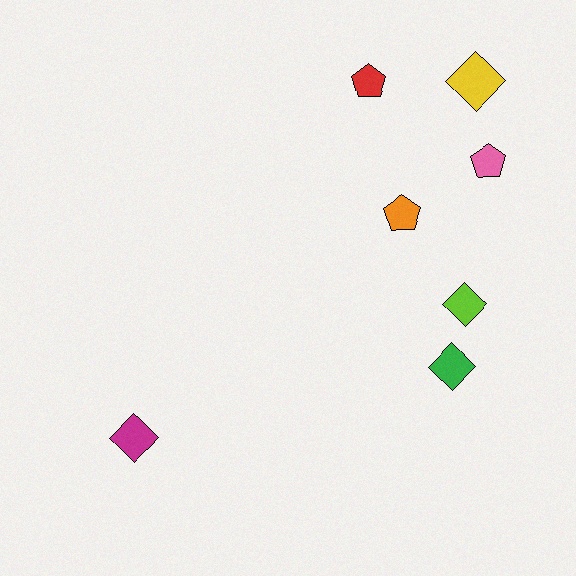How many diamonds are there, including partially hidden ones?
There are 4 diamonds.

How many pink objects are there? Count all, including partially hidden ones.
There is 1 pink object.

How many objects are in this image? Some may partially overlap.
There are 7 objects.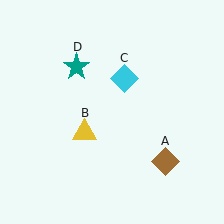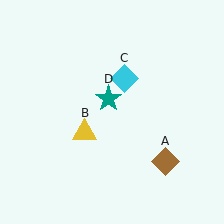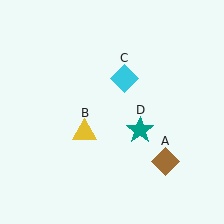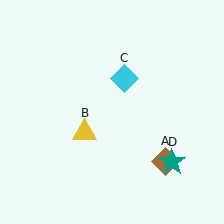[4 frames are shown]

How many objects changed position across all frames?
1 object changed position: teal star (object D).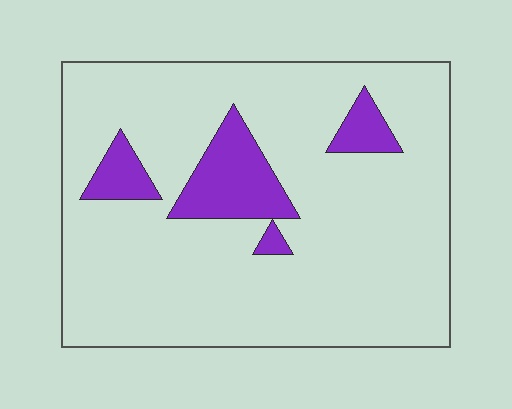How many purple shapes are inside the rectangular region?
4.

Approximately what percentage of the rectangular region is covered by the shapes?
Approximately 15%.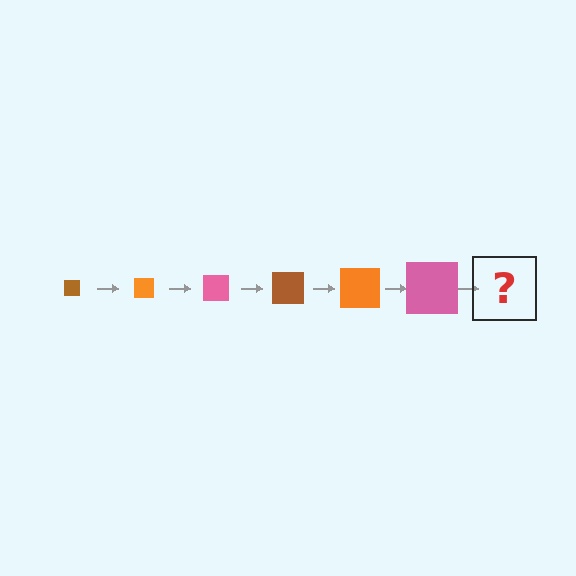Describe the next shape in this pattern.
It should be a brown square, larger than the previous one.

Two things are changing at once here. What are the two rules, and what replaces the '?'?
The two rules are that the square grows larger each step and the color cycles through brown, orange, and pink. The '?' should be a brown square, larger than the previous one.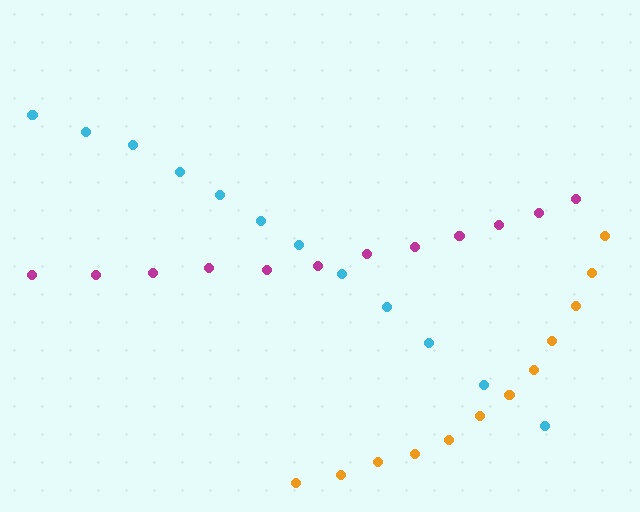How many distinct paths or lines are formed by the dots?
There are 3 distinct paths.